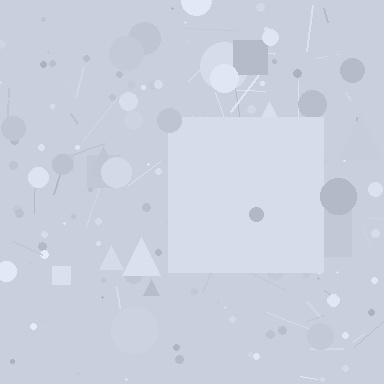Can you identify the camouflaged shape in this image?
The camouflaged shape is a square.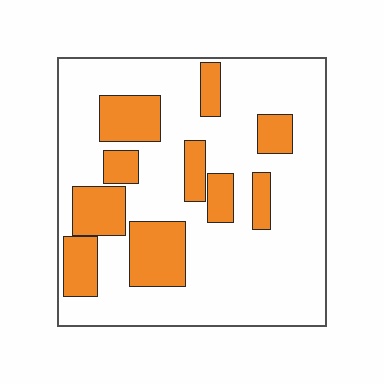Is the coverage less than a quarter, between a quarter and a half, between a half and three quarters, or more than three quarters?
Between a quarter and a half.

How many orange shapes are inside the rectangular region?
10.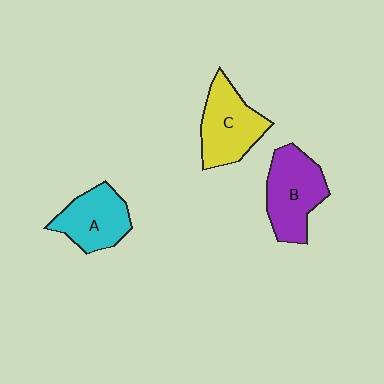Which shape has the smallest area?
Shape A (cyan).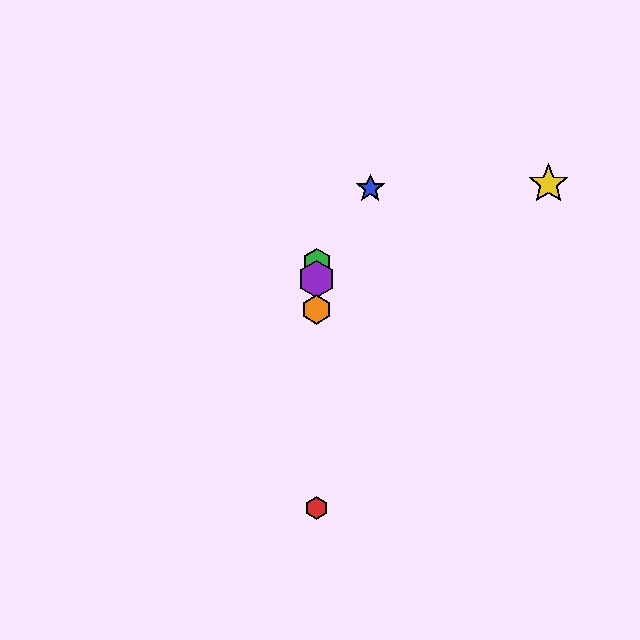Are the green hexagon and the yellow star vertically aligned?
No, the green hexagon is at x≈317 and the yellow star is at x≈548.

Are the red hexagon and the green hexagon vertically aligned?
Yes, both are at x≈317.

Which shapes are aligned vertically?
The red hexagon, the green hexagon, the purple hexagon, the orange hexagon are aligned vertically.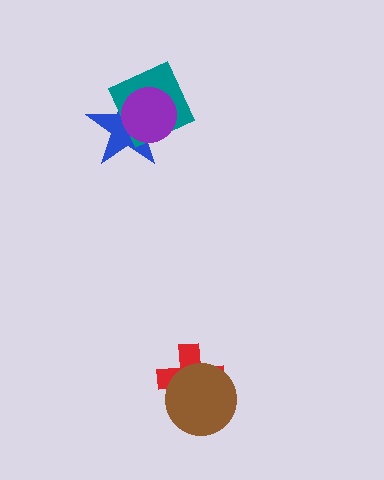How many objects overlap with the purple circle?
2 objects overlap with the purple circle.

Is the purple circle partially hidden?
No, no other shape covers it.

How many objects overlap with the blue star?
2 objects overlap with the blue star.